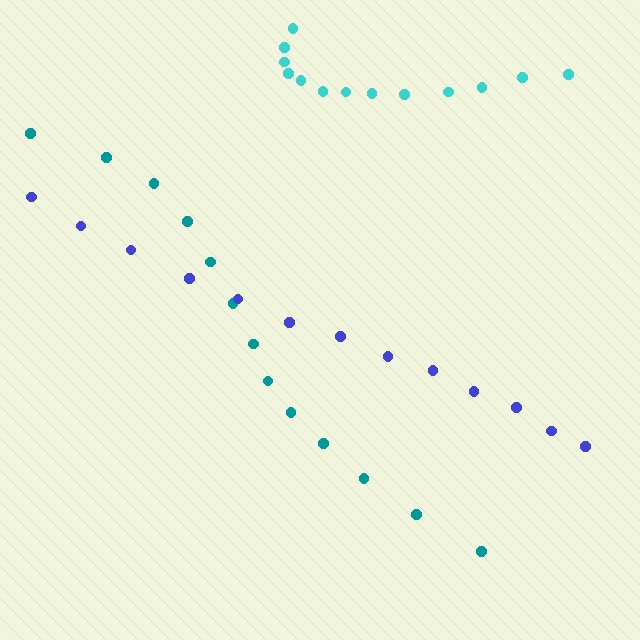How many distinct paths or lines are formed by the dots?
There are 3 distinct paths.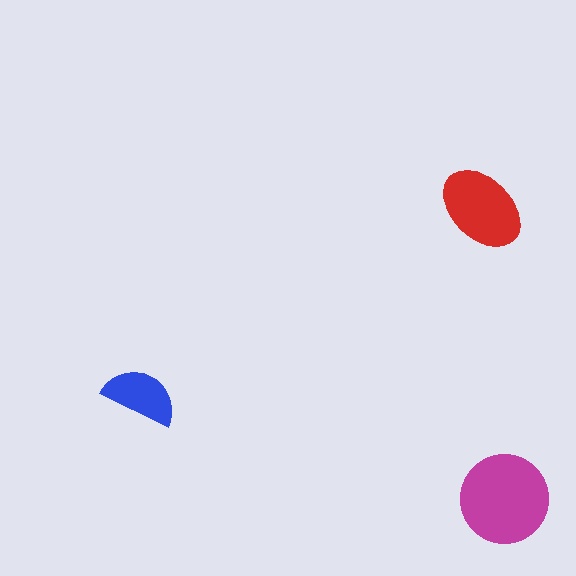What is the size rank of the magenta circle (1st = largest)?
1st.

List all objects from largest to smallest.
The magenta circle, the red ellipse, the blue semicircle.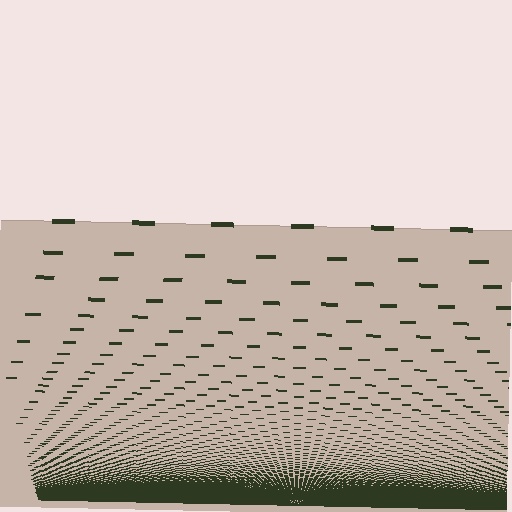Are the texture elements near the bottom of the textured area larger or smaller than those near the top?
Smaller. The gradient is inverted — elements near the bottom are smaller and denser.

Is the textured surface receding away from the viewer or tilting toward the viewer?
The surface appears to tilt toward the viewer. Texture elements get larger and sparser toward the top.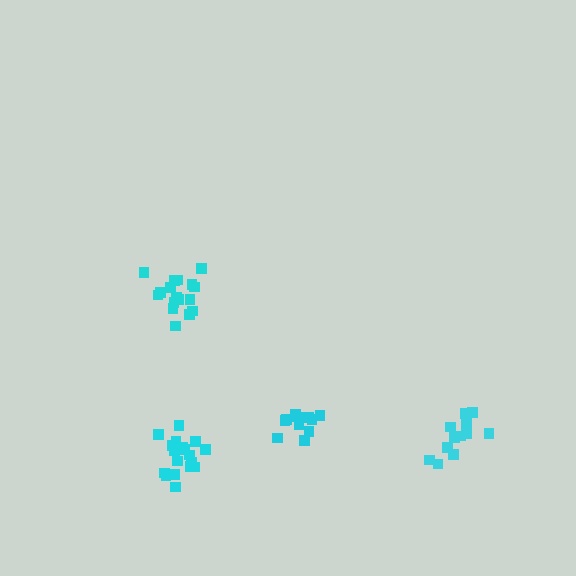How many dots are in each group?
Group 1: 17 dots, Group 2: 12 dots, Group 3: 18 dots, Group 4: 12 dots (59 total).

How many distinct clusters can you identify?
There are 4 distinct clusters.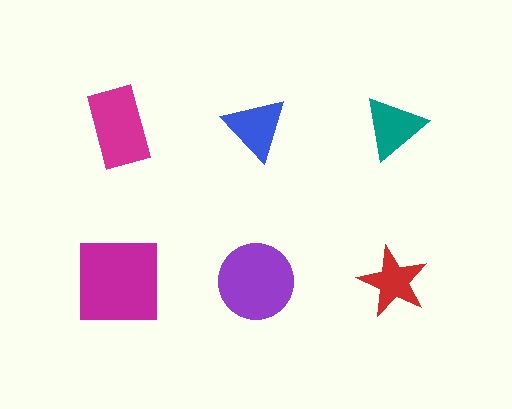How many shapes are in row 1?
3 shapes.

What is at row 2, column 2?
A purple circle.